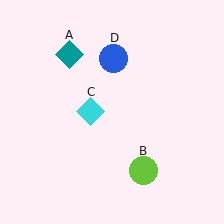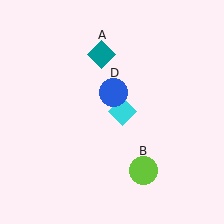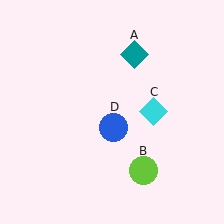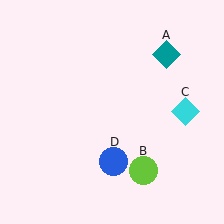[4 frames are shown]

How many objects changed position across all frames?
3 objects changed position: teal diamond (object A), cyan diamond (object C), blue circle (object D).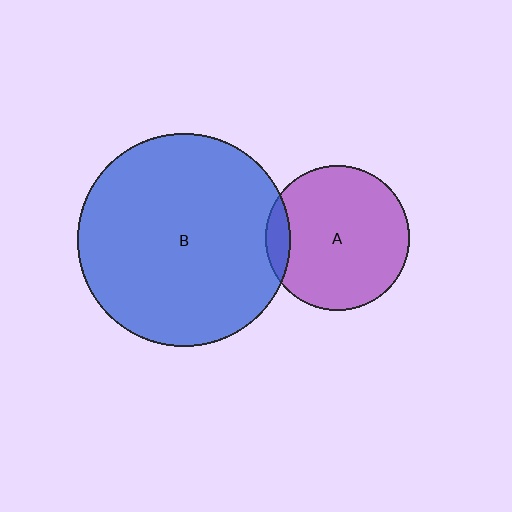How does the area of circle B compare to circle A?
Approximately 2.2 times.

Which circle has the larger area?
Circle B (blue).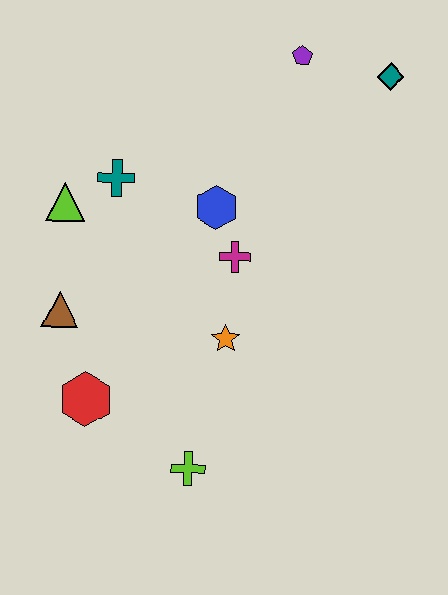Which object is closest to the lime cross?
The red hexagon is closest to the lime cross.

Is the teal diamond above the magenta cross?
Yes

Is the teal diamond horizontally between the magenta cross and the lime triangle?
No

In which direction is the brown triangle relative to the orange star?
The brown triangle is to the left of the orange star.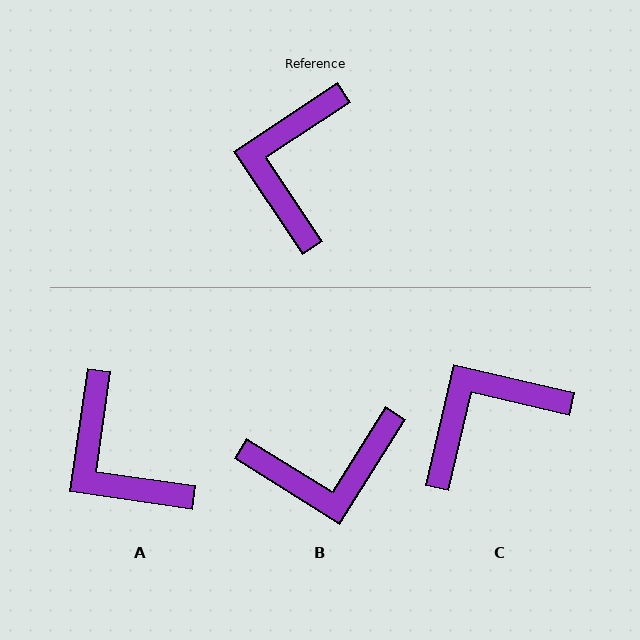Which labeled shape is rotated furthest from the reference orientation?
B, about 115 degrees away.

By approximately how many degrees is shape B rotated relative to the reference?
Approximately 115 degrees counter-clockwise.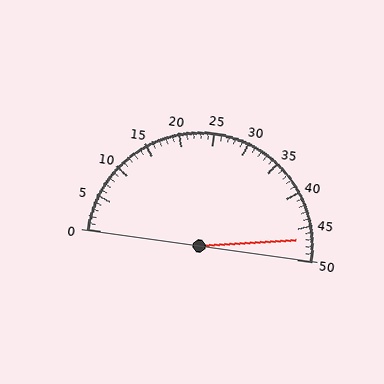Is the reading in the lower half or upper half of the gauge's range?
The reading is in the upper half of the range (0 to 50).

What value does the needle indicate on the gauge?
The needle indicates approximately 47.